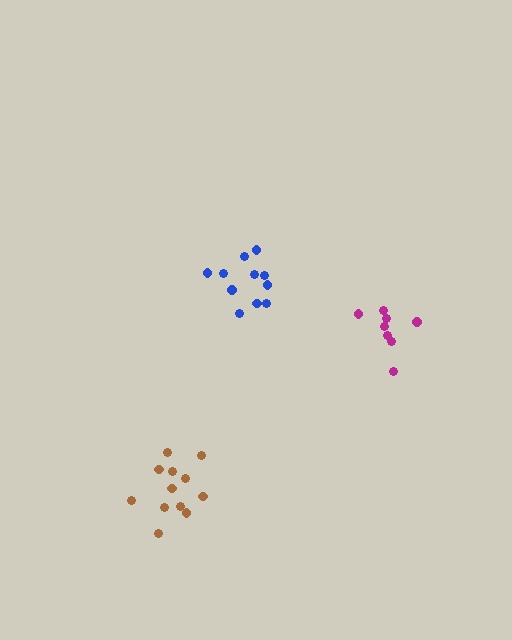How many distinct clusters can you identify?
There are 3 distinct clusters.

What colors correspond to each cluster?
The clusters are colored: magenta, blue, brown.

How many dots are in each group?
Group 1: 8 dots, Group 2: 11 dots, Group 3: 12 dots (31 total).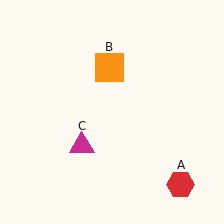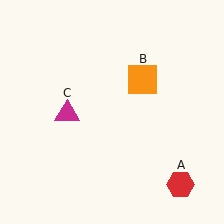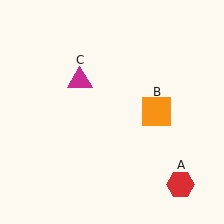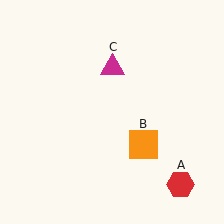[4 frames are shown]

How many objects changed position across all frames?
2 objects changed position: orange square (object B), magenta triangle (object C).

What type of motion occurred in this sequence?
The orange square (object B), magenta triangle (object C) rotated clockwise around the center of the scene.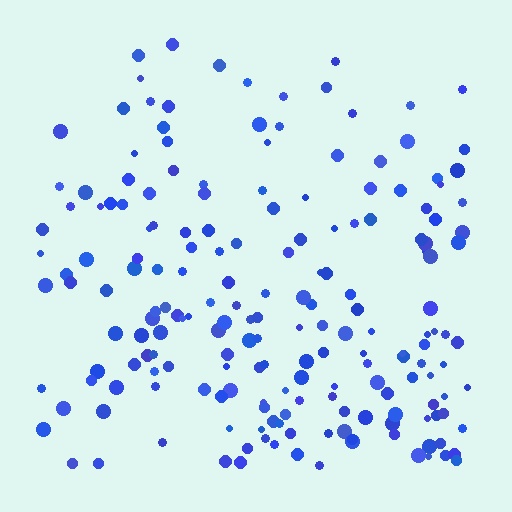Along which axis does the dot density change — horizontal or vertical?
Vertical.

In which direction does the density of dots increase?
From top to bottom, with the bottom side densest.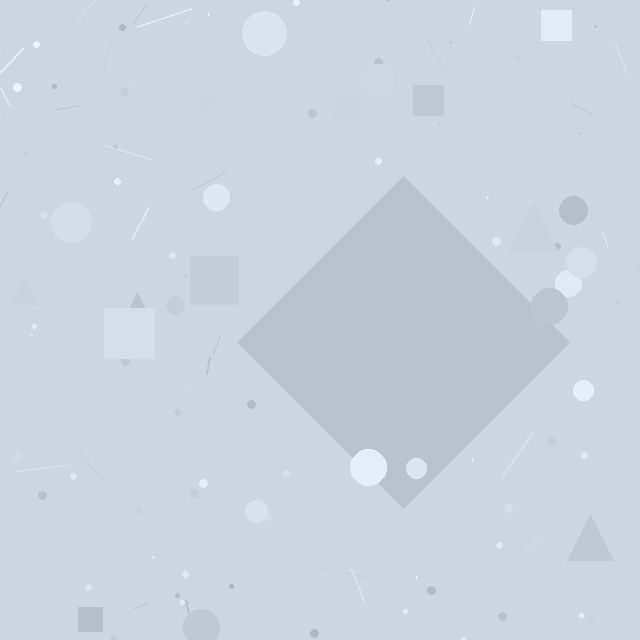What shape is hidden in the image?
A diamond is hidden in the image.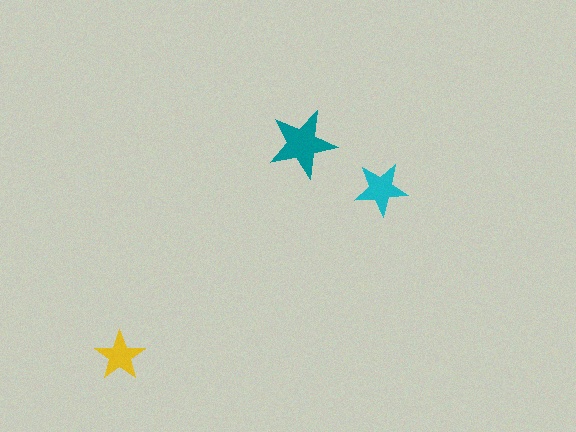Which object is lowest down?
The yellow star is bottommost.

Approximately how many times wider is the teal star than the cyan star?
About 1.5 times wider.